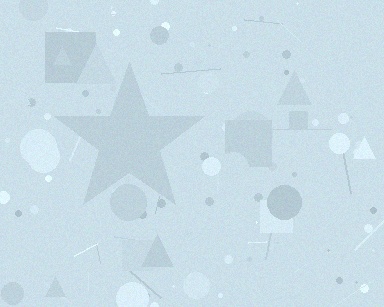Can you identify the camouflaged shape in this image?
The camouflaged shape is a star.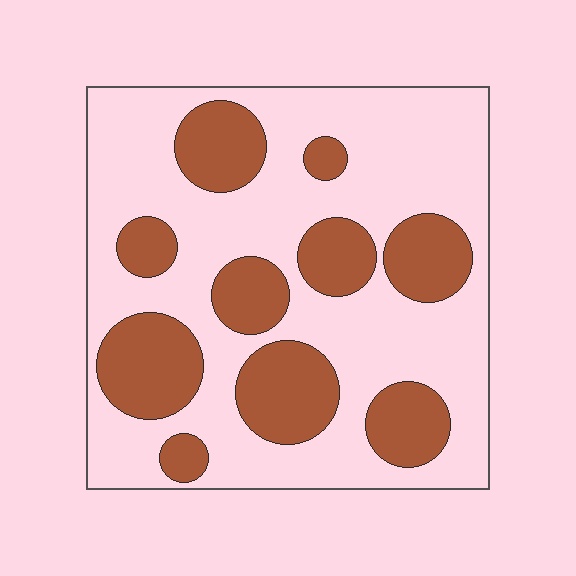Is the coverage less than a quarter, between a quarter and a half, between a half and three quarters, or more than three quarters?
Between a quarter and a half.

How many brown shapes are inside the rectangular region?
10.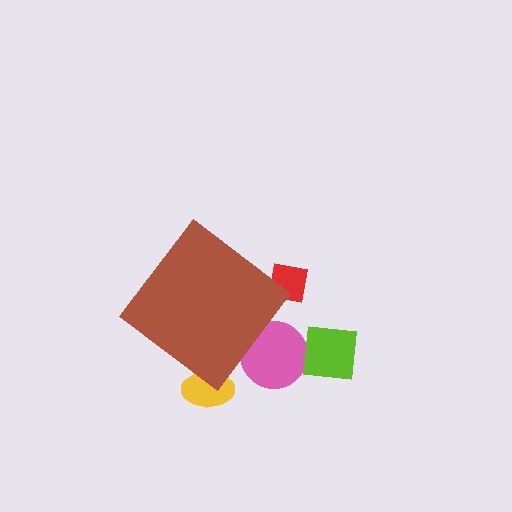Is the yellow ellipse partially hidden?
Yes, the yellow ellipse is partially hidden behind the brown diamond.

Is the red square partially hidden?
Yes, the red square is partially hidden behind the brown diamond.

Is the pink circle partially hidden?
Yes, the pink circle is partially hidden behind the brown diamond.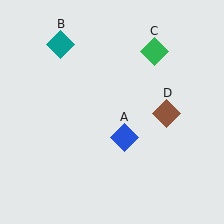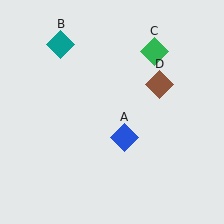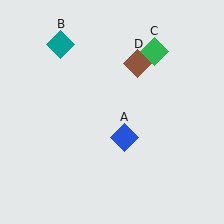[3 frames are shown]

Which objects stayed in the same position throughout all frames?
Blue diamond (object A) and teal diamond (object B) and green diamond (object C) remained stationary.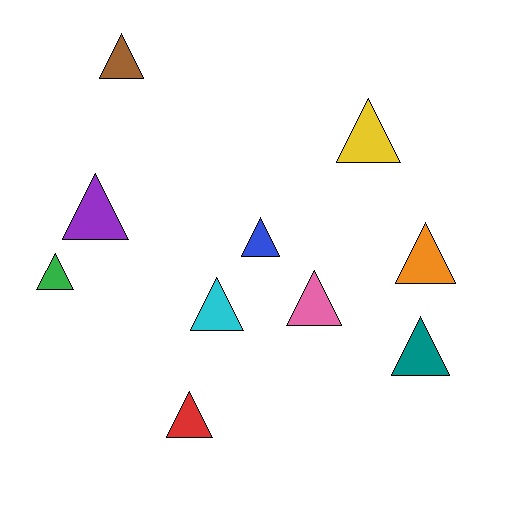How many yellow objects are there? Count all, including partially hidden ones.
There is 1 yellow object.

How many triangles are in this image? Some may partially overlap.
There are 10 triangles.